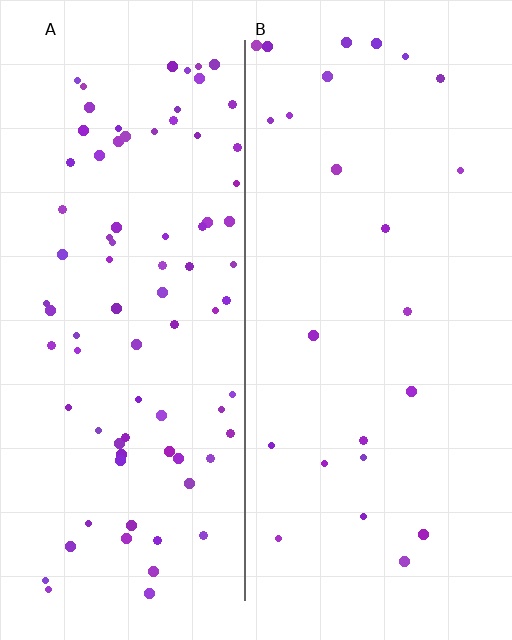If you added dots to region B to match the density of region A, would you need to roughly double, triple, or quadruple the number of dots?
Approximately triple.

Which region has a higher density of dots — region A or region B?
A (the left).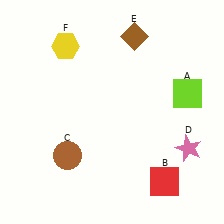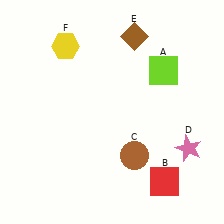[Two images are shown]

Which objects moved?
The objects that moved are: the lime square (A), the brown circle (C).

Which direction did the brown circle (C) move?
The brown circle (C) moved right.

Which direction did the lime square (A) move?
The lime square (A) moved up.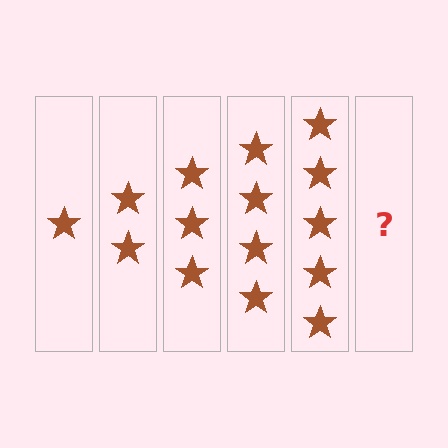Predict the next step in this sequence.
The next step is 6 stars.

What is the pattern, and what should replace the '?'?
The pattern is that each step adds one more star. The '?' should be 6 stars.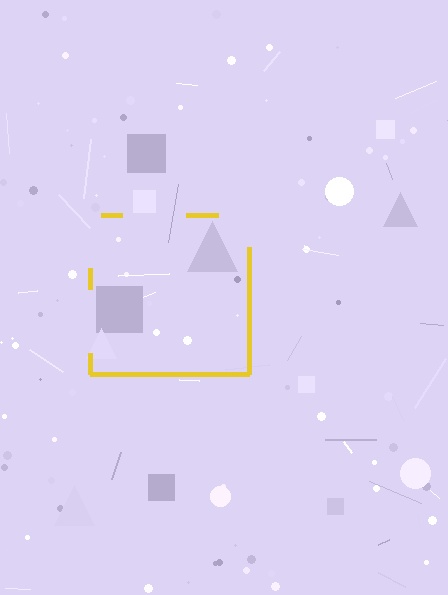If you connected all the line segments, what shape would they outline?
They would outline a square.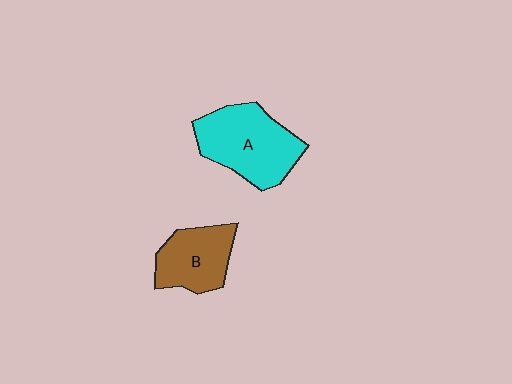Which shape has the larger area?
Shape A (cyan).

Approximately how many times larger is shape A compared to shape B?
Approximately 1.4 times.